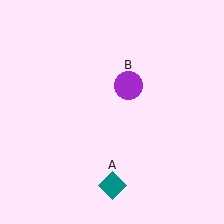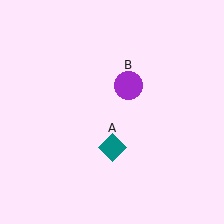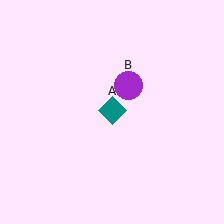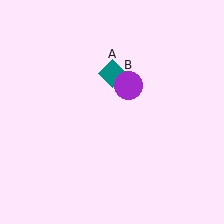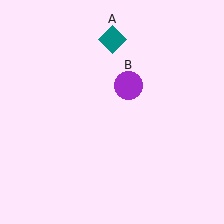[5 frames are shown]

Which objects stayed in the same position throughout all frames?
Purple circle (object B) remained stationary.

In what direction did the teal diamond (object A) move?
The teal diamond (object A) moved up.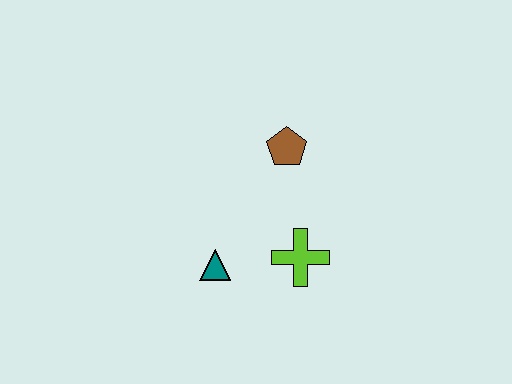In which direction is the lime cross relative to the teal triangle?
The lime cross is to the right of the teal triangle.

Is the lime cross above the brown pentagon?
No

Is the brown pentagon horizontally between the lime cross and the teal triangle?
Yes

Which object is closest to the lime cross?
The teal triangle is closest to the lime cross.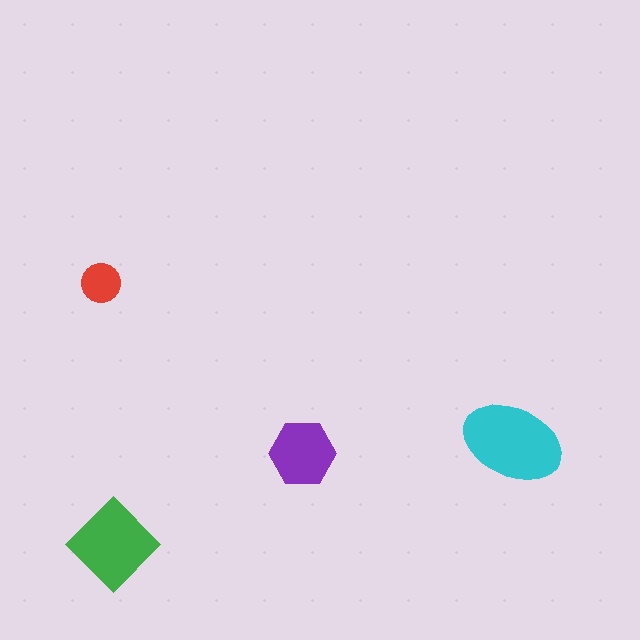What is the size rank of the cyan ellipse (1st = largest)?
1st.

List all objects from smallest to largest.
The red circle, the purple hexagon, the green diamond, the cyan ellipse.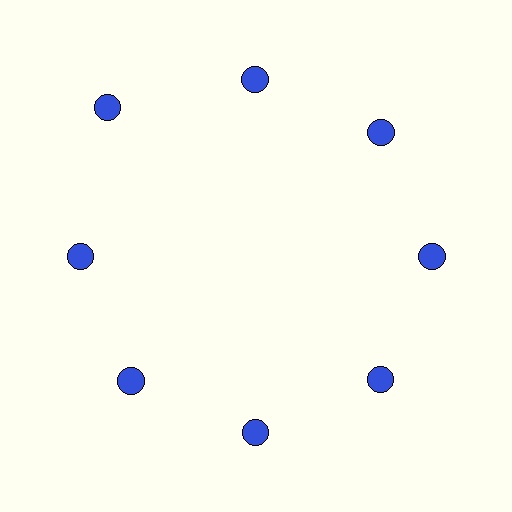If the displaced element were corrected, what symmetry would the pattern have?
It would have 8-fold rotational symmetry — the pattern would map onto itself every 45 degrees.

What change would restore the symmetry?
The symmetry would be restored by moving it inward, back onto the ring so that all 8 circles sit at equal angles and equal distance from the center.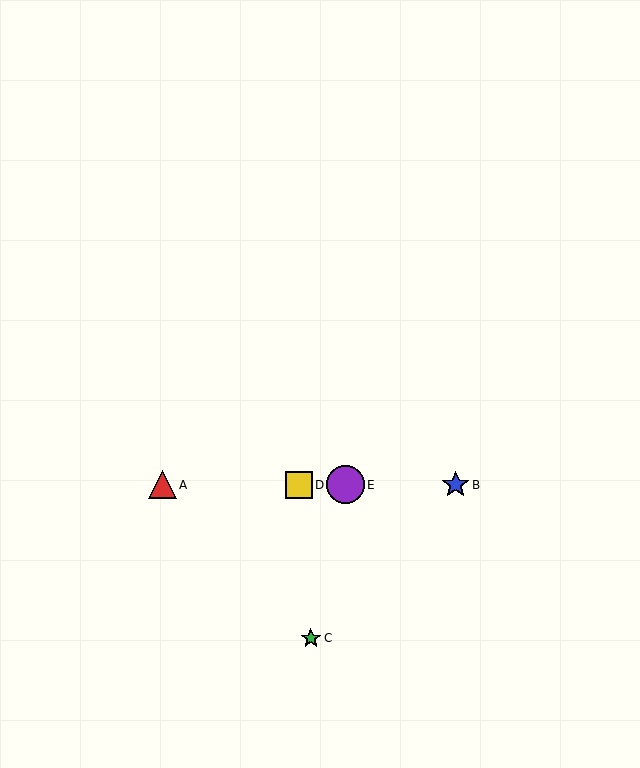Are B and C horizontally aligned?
No, B is at y≈485 and C is at y≈638.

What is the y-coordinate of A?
Object A is at y≈485.